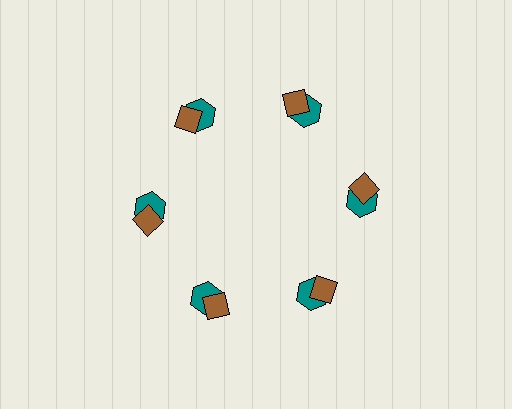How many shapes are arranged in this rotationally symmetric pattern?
There are 12 shapes, arranged in 6 groups of 2.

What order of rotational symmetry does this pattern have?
This pattern has 6-fold rotational symmetry.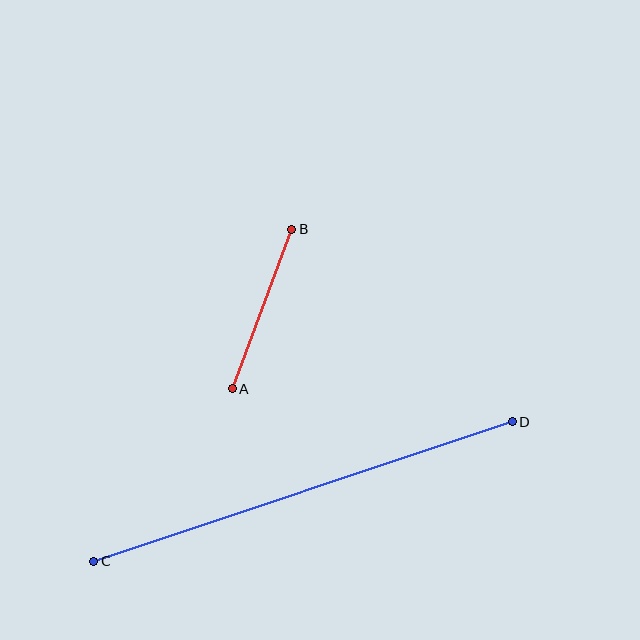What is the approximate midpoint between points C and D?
The midpoint is at approximately (303, 492) pixels.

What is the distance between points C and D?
The distance is approximately 441 pixels.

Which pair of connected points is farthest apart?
Points C and D are farthest apart.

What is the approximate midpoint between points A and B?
The midpoint is at approximately (262, 309) pixels.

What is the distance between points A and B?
The distance is approximately 170 pixels.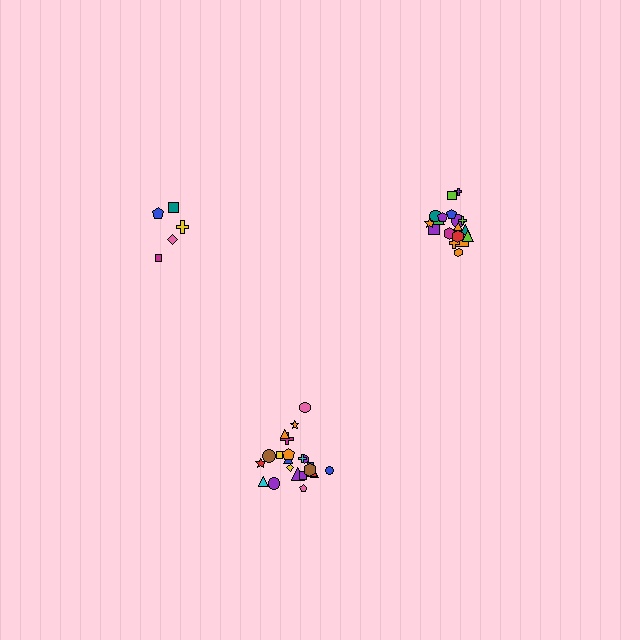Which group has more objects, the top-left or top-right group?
The top-right group.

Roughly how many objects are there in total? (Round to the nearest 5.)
Roughly 45 objects in total.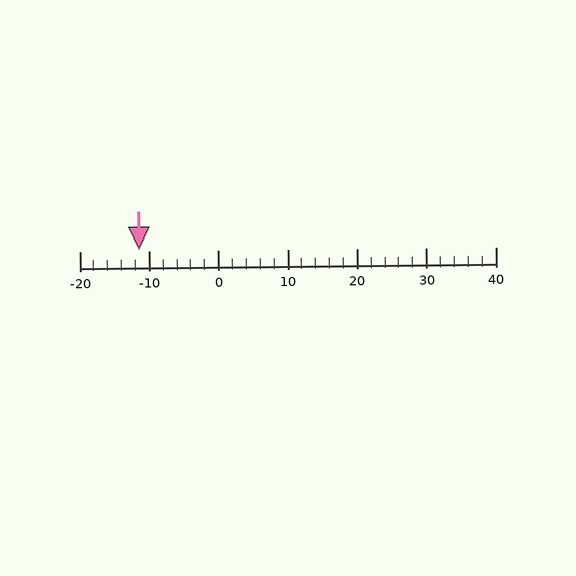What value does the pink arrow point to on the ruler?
The pink arrow points to approximately -11.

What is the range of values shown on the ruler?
The ruler shows values from -20 to 40.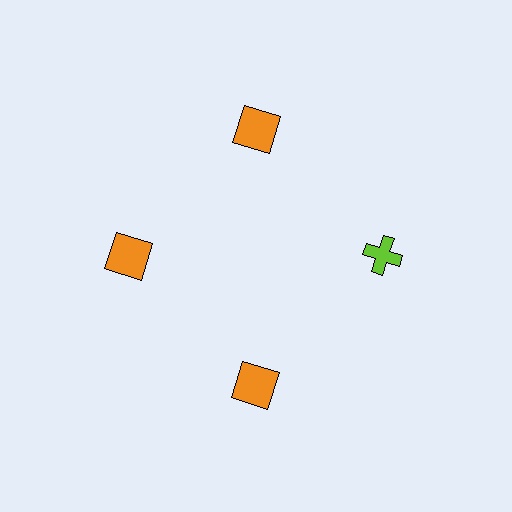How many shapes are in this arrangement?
There are 4 shapes arranged in a ring pattern.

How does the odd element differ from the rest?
It differs in both color (lime instead of orange) and shape (cross instead of square).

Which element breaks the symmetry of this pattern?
The lime cross at roughly the 3 o'clock position breaks the symmetry. All other shapes are orange squares.